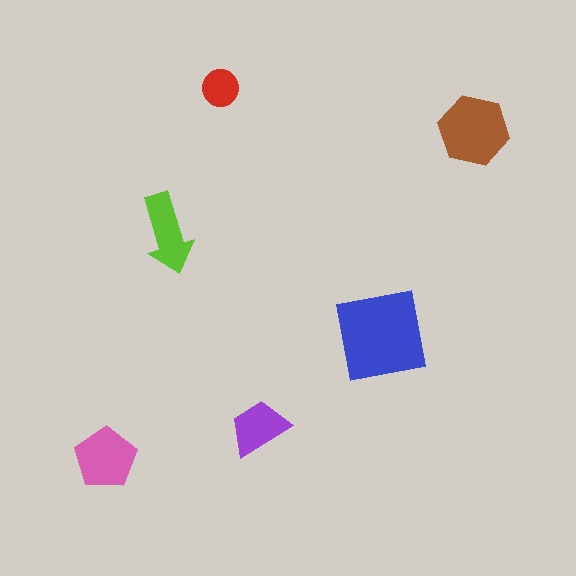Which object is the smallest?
The red circle.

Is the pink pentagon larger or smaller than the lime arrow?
Larger.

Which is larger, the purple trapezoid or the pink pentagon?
The pink pentagon.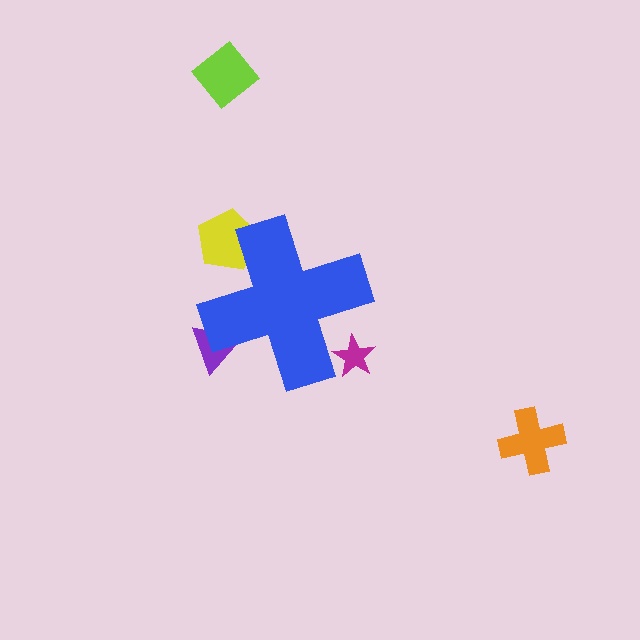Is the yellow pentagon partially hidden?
Yes, the yellow pentagon is partially hidden behind the blue cross.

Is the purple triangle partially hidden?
Yes, the purple triangle is partially hidden behind the blue cross.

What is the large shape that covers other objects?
A blue cross.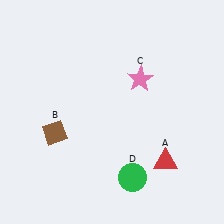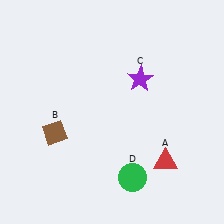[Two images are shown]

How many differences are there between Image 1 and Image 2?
There is 1 difference between the two images.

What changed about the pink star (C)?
In Image 1, C is pink. In Image 2, it changed to purple.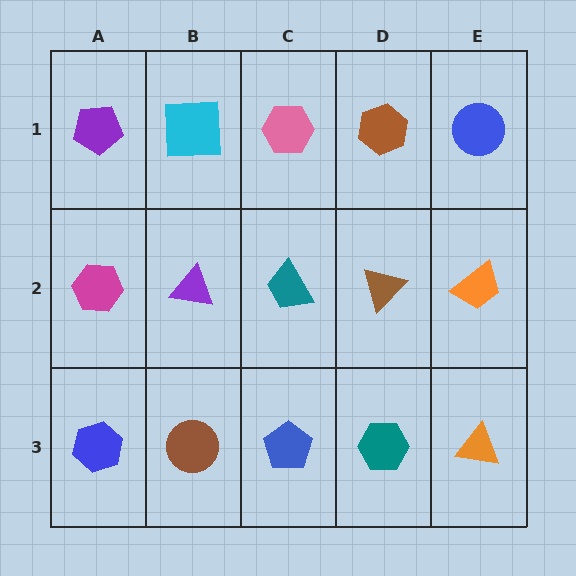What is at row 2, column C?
A teal trapezoid.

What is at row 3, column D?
A teal hexagon.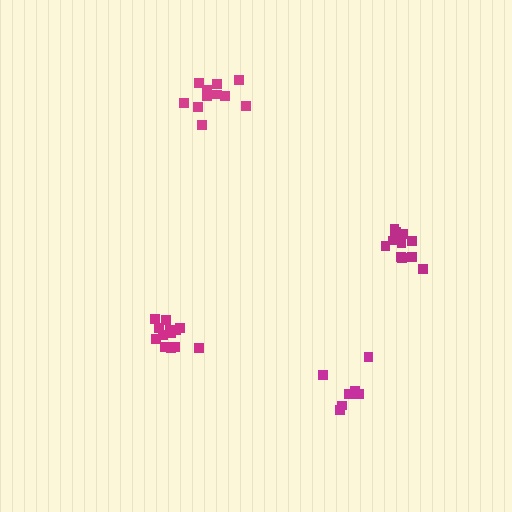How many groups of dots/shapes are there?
There are 4 groups.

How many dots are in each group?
Group 1: 7 dots, Group 2: 11 dots, Group 3: 13 dots, Group 4: 13 dots (44 total).